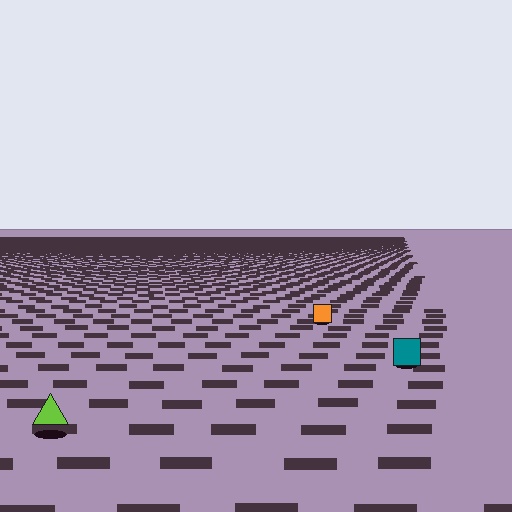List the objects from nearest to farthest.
From nearest to farthest: the lime triangle, the teal square, the orange square.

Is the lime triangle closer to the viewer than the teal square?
Yes. The lime triangle is closer — you can tell from the texture gradient: the ground texture is coarser near it.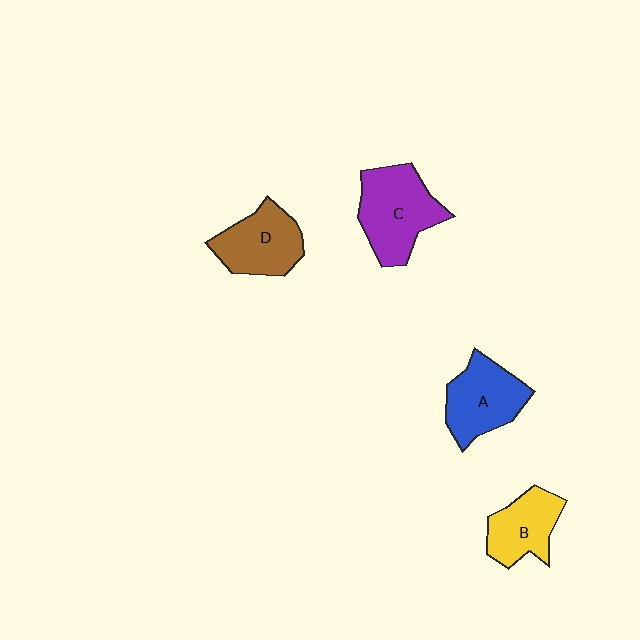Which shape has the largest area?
Shape C (purple).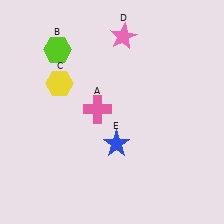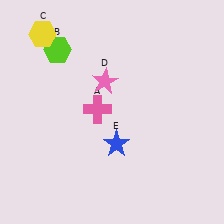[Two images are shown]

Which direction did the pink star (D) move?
The pink star (D) moved down.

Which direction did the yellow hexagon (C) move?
The yellow hexagon (C) moved up.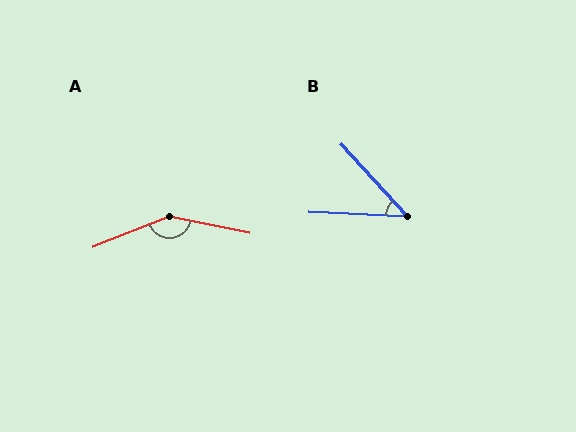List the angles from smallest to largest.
B (45°), A (146°).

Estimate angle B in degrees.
Approximately 45 degrees.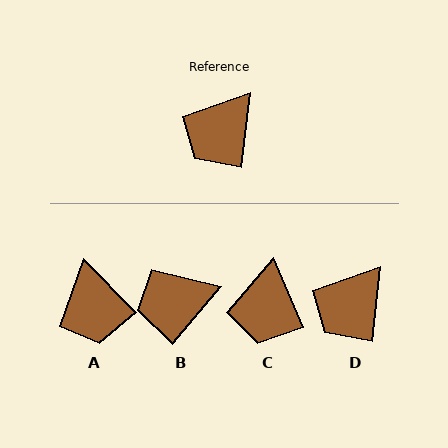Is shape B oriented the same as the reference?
No, it is off by about 34 degrees.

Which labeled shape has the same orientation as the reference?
D.